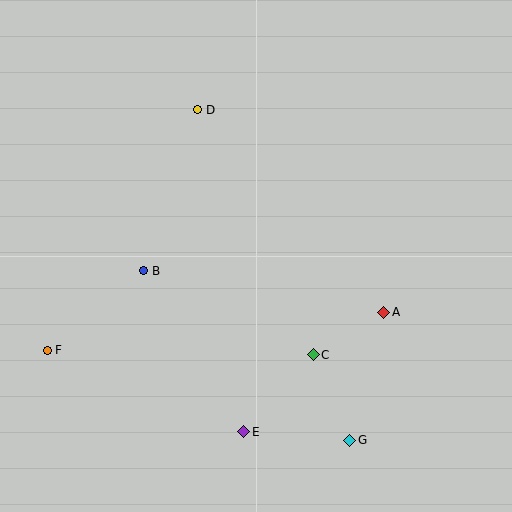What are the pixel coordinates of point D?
Point D is at (198, 110).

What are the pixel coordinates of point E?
Point E is at (244, 432).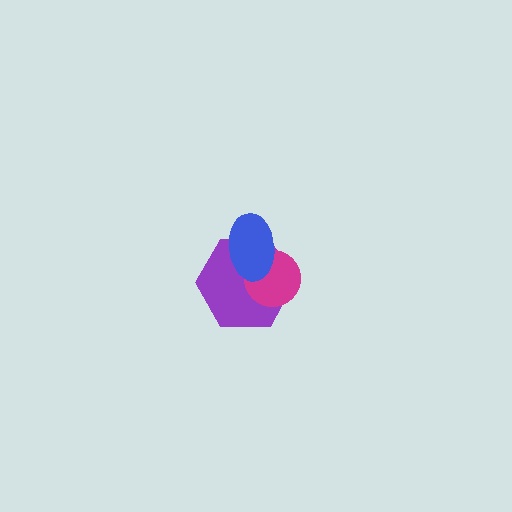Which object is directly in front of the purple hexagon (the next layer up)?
The magenta circle is directly in front of the purple hexagon.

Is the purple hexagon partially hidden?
Yes, it is partially covered by another shape.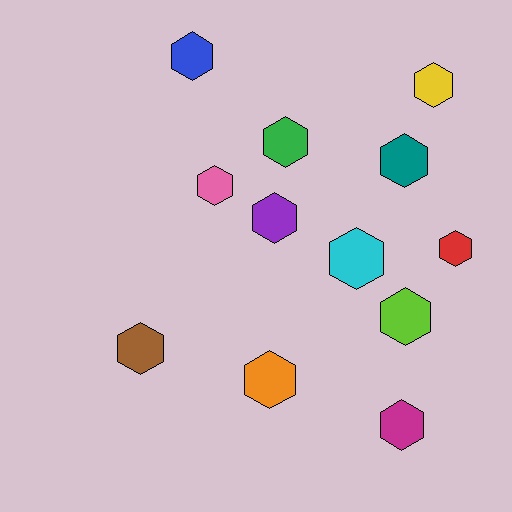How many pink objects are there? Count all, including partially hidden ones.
There is 1 pink object.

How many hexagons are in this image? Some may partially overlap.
There are 12 hexagons.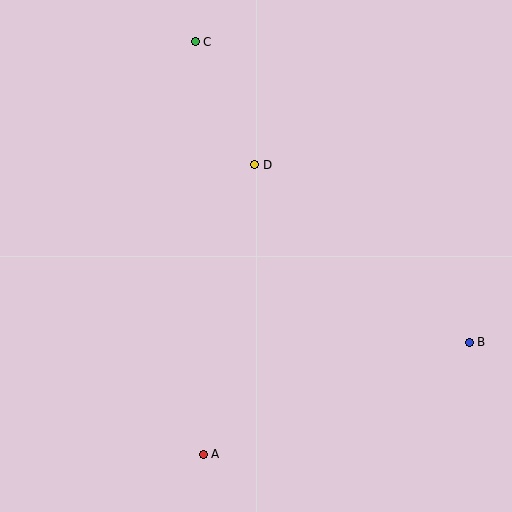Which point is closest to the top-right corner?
Point D is closest to the top-right corner.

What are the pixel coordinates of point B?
Point B is at (469, 342).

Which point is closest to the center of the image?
Point D at (255, 165) is closest to the center.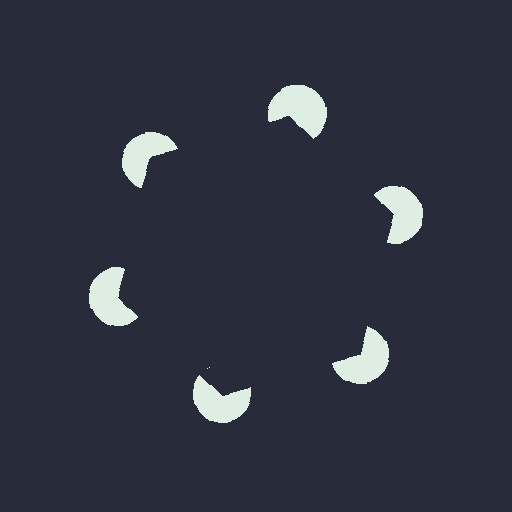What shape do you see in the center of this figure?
An illusory hexagon — its edges are inferred from the aligned wedge cuts in the pac-man discs, not physically drawn.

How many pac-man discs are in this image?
There are 6 — one at each vertex of the illusory hexagon.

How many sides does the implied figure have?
6 sides.